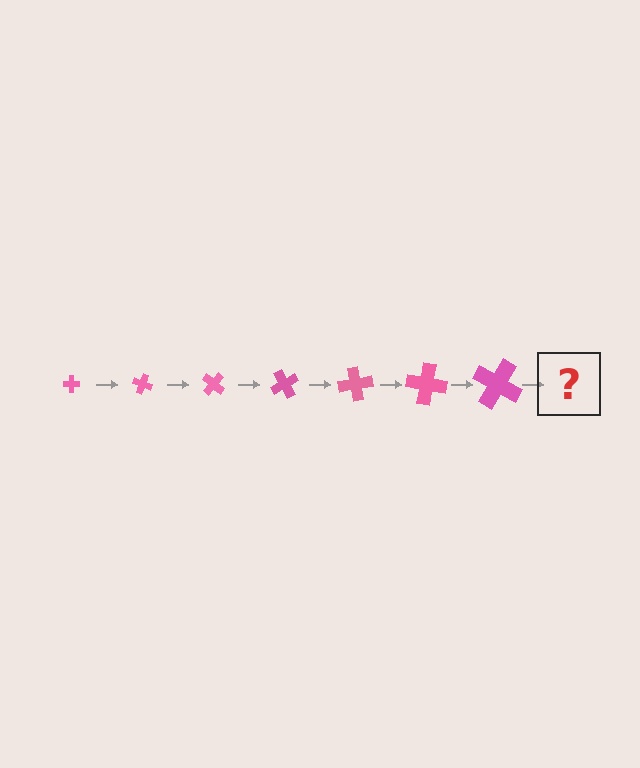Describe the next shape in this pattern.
It should be a cross, larger than the previous one and rotated 140 degrees from the start.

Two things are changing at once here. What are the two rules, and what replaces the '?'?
The two rules are that the cross grows larger each step and it rotates 20 degrees each step. The '?' should be a cross, larger than the previous one and rotated 140 degrees from the start.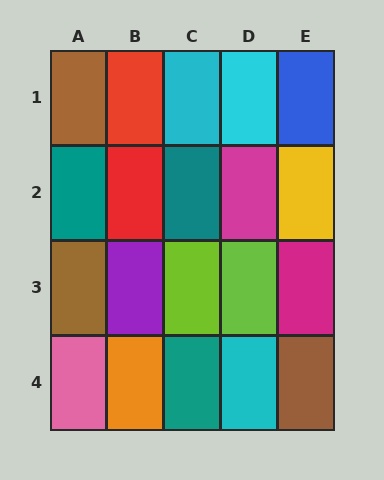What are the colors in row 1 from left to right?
Brown, red, cyan, cyan, blue.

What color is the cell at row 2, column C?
Teal.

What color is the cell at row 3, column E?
Magenta.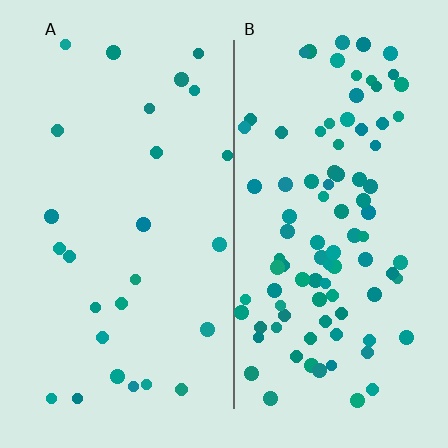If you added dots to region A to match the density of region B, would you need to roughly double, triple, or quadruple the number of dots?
Approximately quadruple.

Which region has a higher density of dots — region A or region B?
B (the right).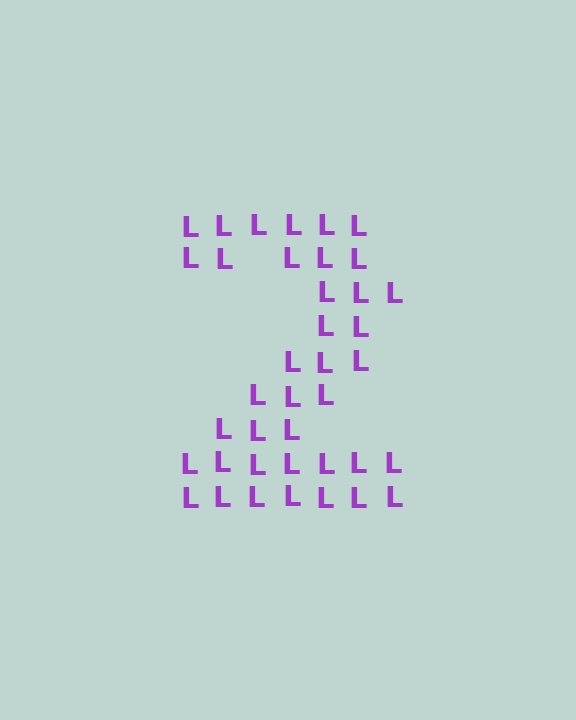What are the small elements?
The small elements are letter L's.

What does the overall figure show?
The overall figure shows the digit 2.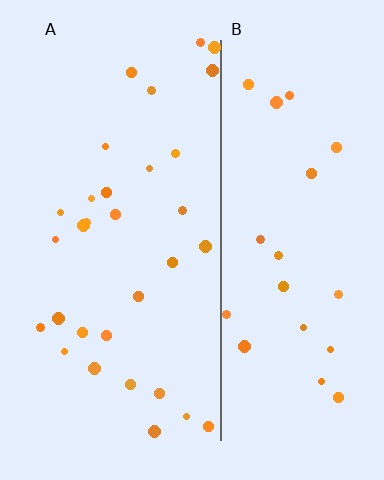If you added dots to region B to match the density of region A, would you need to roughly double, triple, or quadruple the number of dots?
Approximately double.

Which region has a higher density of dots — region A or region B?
A (the left).